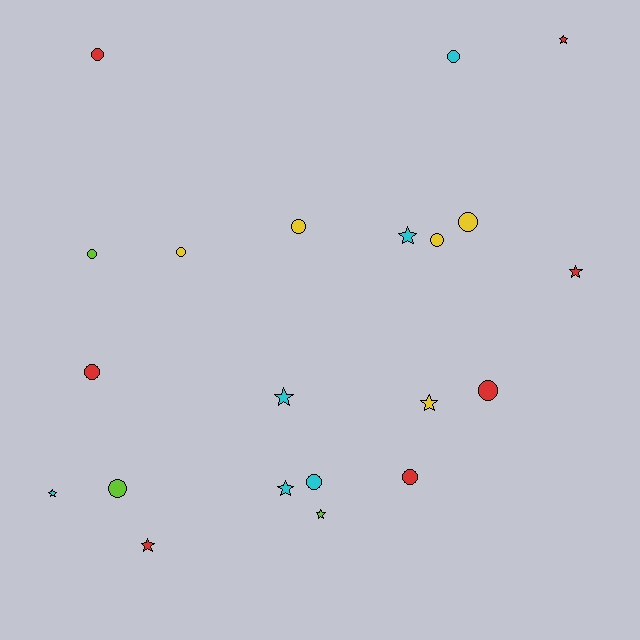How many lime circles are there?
There are 2 lime circles.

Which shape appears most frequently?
Circle, with 12 objects.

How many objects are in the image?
There are 21 objects.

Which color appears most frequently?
Red, with 7 objects.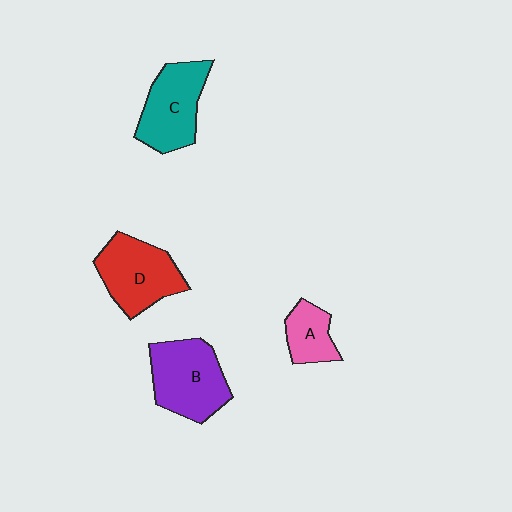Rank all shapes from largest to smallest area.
From largest to smallest: B (purple), D (red), C (teal), A (pink).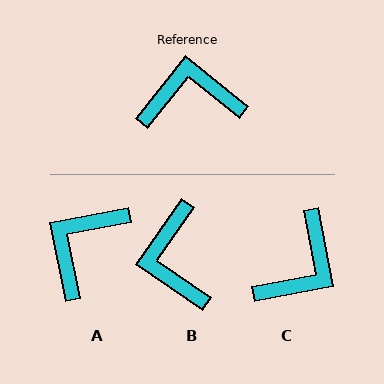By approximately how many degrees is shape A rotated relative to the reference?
Approximately 50 degrees counter-clockwise.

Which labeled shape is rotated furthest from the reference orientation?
C, about 130 degrees away.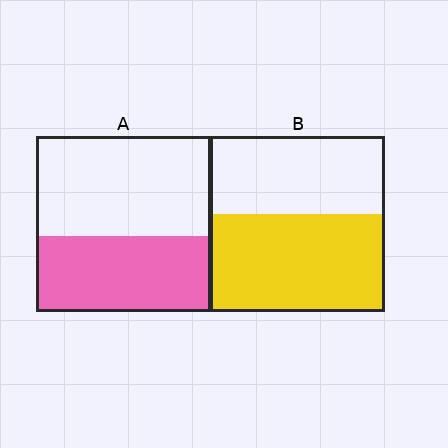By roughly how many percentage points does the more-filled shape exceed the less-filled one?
By roughly 10 percentage points (B over A).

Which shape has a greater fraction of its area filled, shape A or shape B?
Shape B.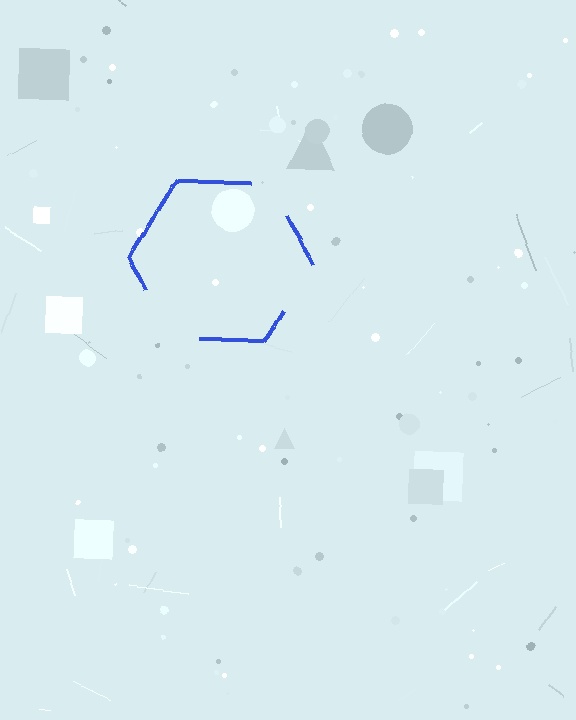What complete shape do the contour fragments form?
The contour fragments form a hexagon.